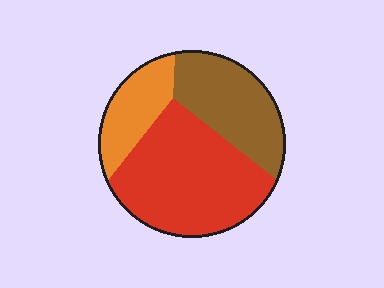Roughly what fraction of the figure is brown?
Brown covers about 30% of the figure.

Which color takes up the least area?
Orange, at roughly 20%.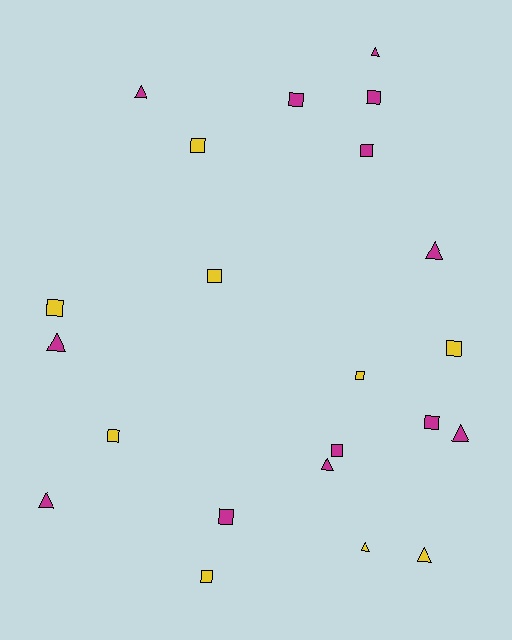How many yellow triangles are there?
There are 2 yellow triangles.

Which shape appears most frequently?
Square, with 13 objects.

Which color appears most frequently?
Magenta, with 13 objects.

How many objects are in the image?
There are 22 objects.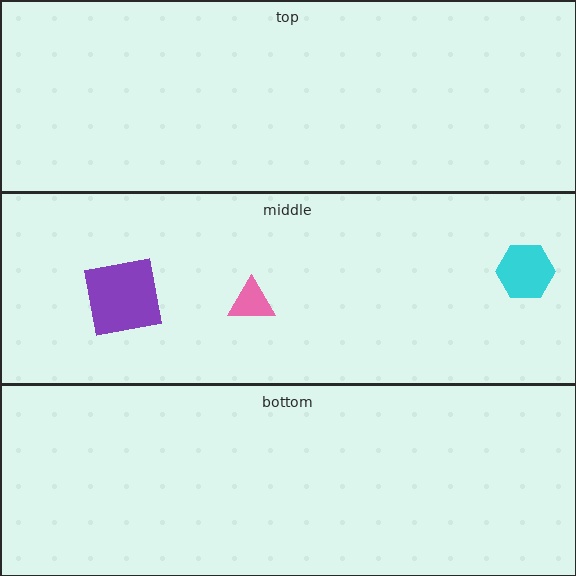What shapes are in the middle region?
The pink triangle, the purple square, the cyan hexagon.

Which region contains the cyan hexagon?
The middle region.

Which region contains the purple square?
The middle region.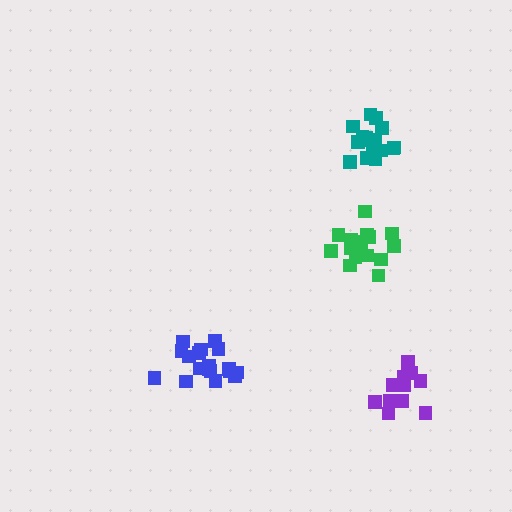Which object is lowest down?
The purple cluster is bottommost.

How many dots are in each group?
Group 1: 18 dots, Group 2: 16 dots, Group 3: 12 dots, Group 4: 18 dots (64 total).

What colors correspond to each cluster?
The clusters are colored: blue, green, purple, teal.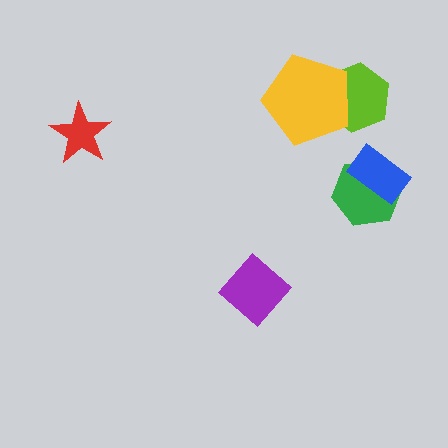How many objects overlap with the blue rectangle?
1 object overlaps with the blue rectangle.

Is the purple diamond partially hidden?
No, no other shape covers it.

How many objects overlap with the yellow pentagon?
1 object overlaps with the yellow pentagon.